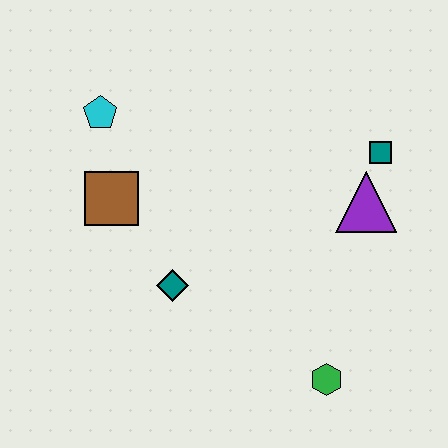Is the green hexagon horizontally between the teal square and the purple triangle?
No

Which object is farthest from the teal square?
The cyan pentagon is farthest from the teal square.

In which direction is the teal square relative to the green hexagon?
The teal square is above the green hexagon.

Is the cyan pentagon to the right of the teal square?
No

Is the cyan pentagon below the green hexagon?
No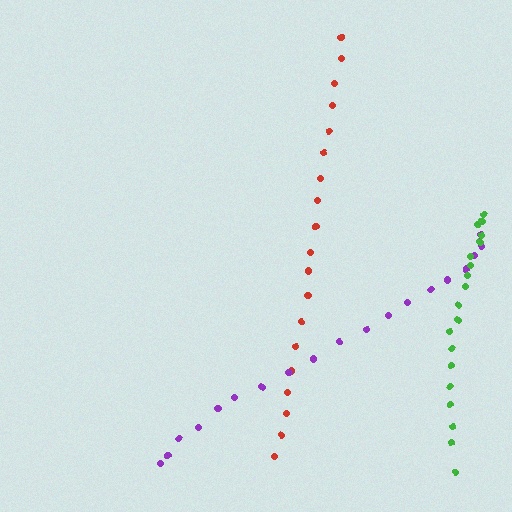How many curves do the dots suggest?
There are 3 distinct paths.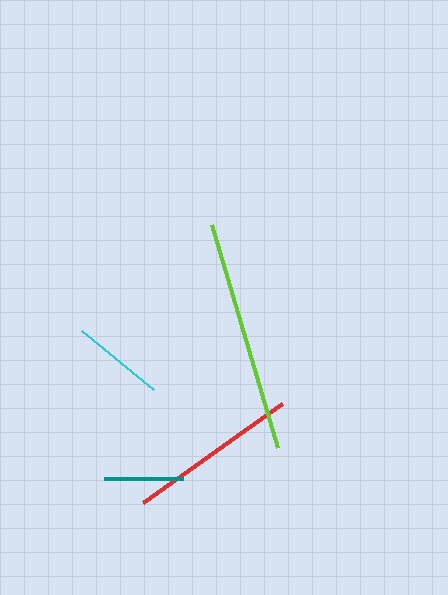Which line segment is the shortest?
The teal line is the shortest at approximately 79 pixels.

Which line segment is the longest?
The lime line is the longest at approximately 233 pixels.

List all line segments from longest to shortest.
From longest to shortest: lime, red, cyan, teal.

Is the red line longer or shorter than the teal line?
The red line is longer than the teal line.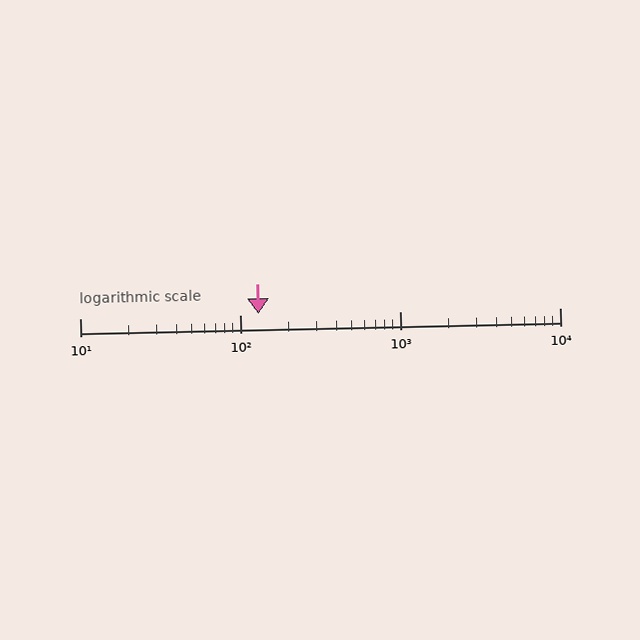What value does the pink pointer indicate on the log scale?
The pointer indicates approximately 130.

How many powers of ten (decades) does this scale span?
The scale spans 3 decades, from 10 to 10000.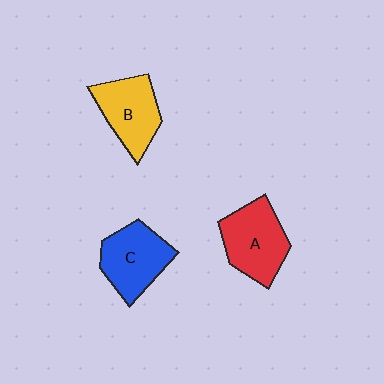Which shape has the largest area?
Shape A (red).